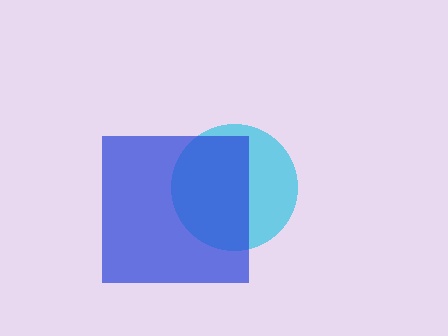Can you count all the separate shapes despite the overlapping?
Yes, there are 2 separate shapes.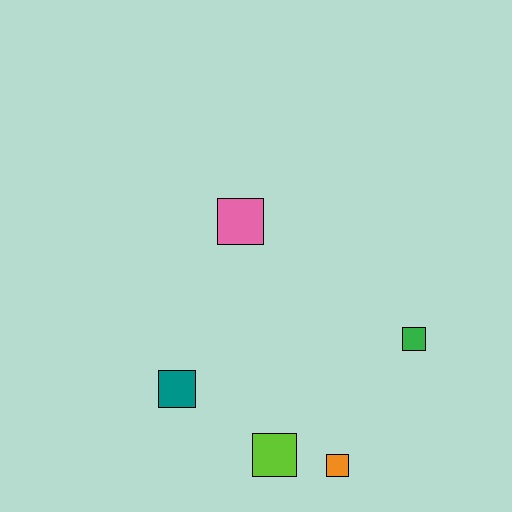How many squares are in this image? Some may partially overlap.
There are 5 squares.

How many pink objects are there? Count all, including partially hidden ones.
There is 1 pink object.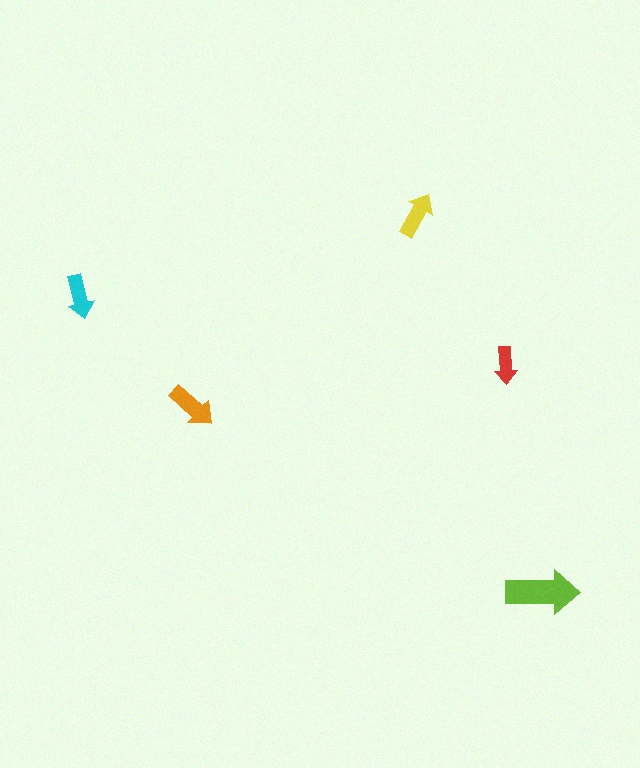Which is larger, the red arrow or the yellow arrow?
The yellow one.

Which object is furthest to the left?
The cyan arrow is leftmost.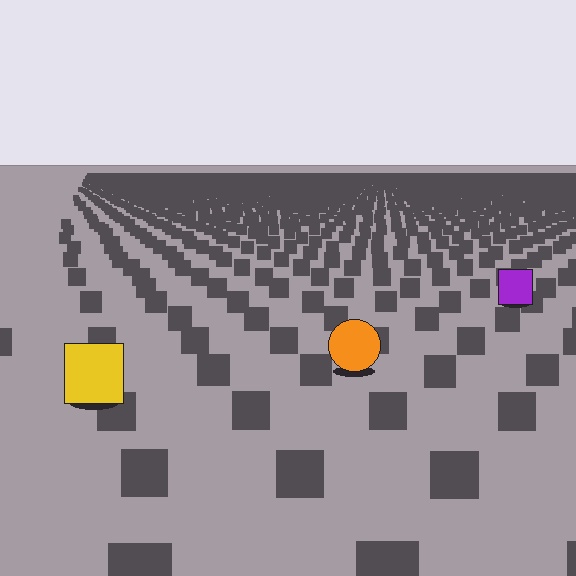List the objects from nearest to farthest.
From nearest to farthest: the yellow square, the orange circle, the purple square.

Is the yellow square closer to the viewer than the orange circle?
Yes. The yellow square is closer — you can tell from the texture gradient: the ground texture is coarser near it.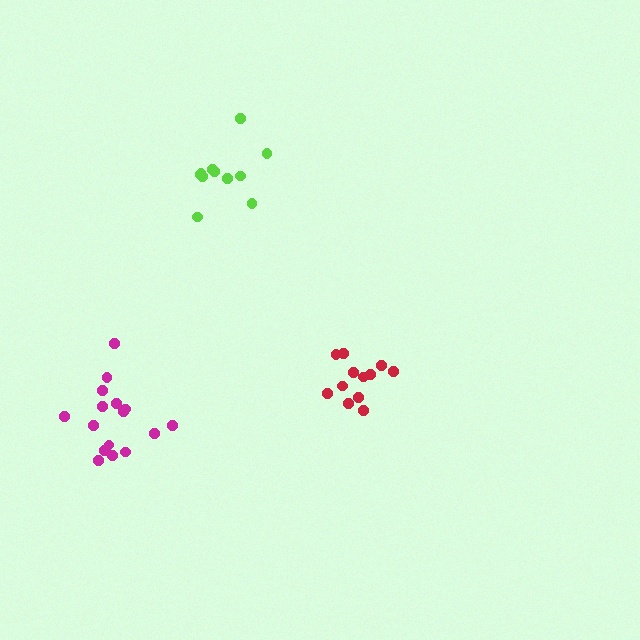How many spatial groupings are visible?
There are 3 spatial groupings.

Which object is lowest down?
The magenta cluster is bottommost.